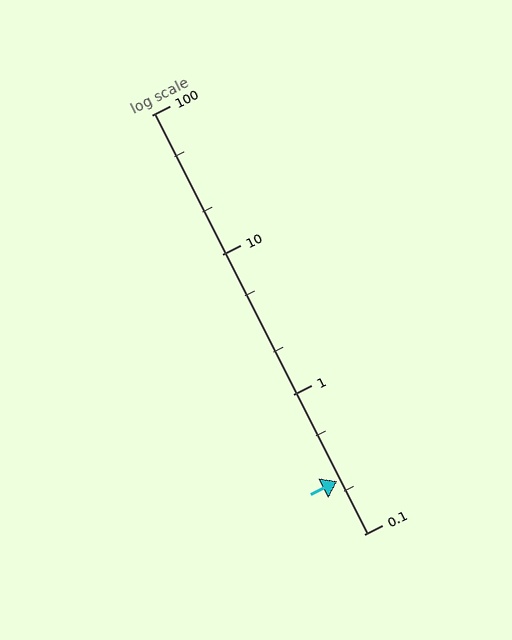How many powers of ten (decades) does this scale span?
The scale spans 3 decades, from 0.1 to 100.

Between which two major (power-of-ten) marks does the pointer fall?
The pointer is between 0.1 and 1.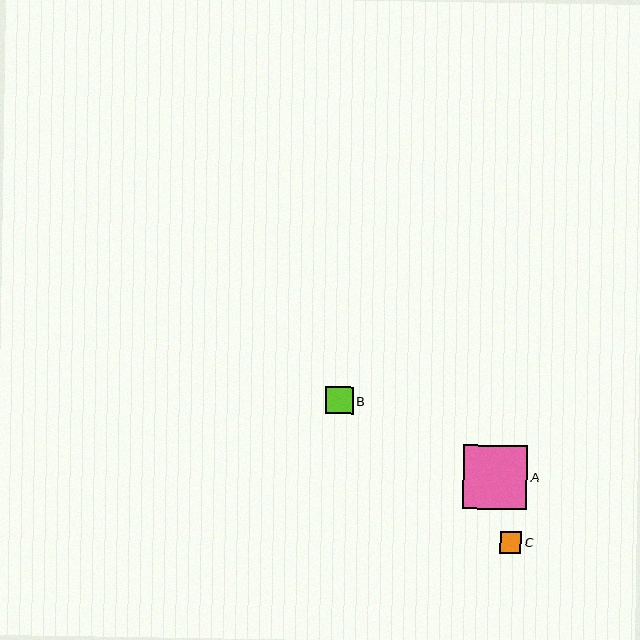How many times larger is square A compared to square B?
Square A is approximately 2.3 times the size of square B.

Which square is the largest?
Square A is the largest with a size of approximately 64 pixels.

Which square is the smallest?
Square C is the smallest with a size of approximately 22 pixels.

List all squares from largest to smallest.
From largest to smallest: A, B, C.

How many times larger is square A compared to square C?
Square A is approximately 3.0 times the size of square C.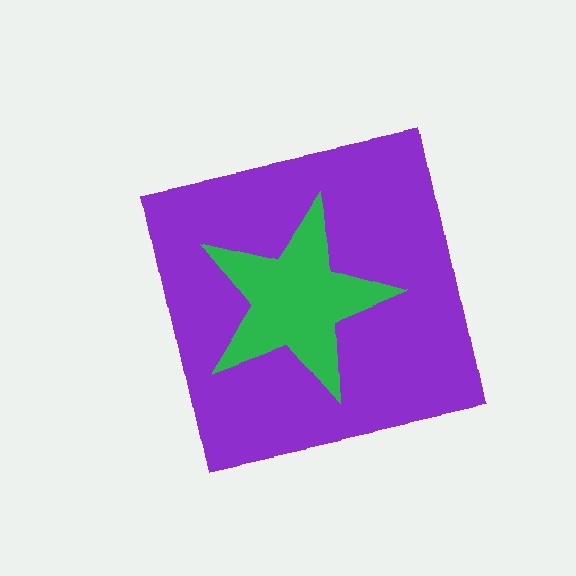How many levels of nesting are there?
2.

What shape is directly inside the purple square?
The green star.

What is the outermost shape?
The purple square.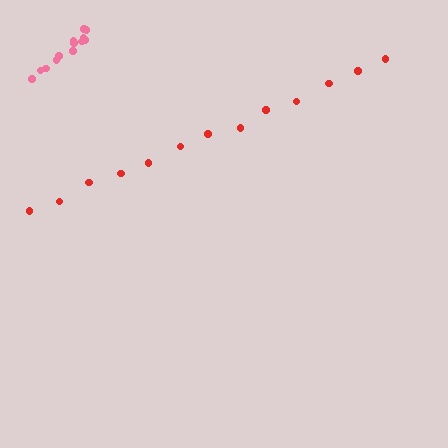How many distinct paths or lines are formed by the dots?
There are 2 distinct paths.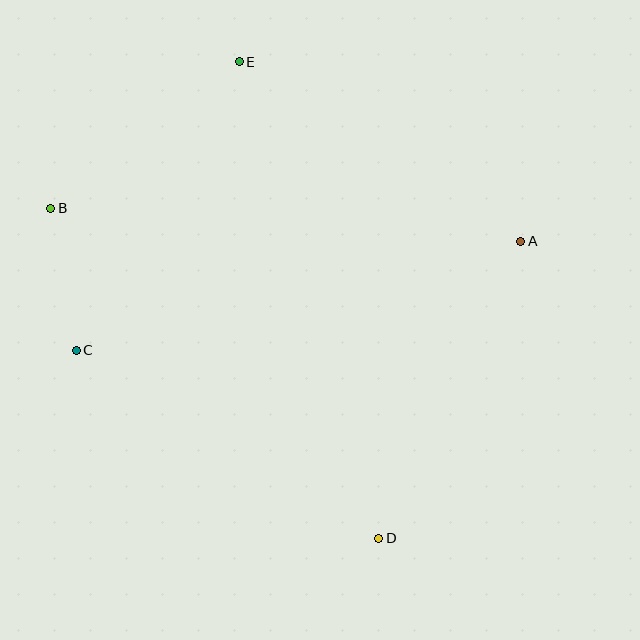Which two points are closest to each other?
Points B and C are closest to each other.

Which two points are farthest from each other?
Points D and E are farthest from each other.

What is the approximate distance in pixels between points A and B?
The distance between A and B is approximately 471 pixels.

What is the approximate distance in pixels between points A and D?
The distance between A and D is approximately 329 pixels.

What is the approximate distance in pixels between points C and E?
The distance between C and E is approximately 331 pixels.